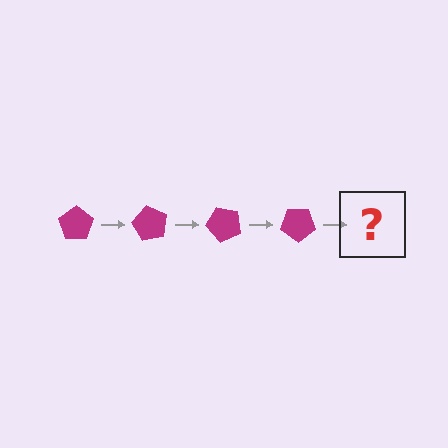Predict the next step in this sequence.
The next step is a magenta pentagon rotated 240 degrees.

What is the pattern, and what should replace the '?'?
The pattern is that the pentagon rotates 60 degrees each step. The '?' should be a magenta pentagon rotated 240 degrees.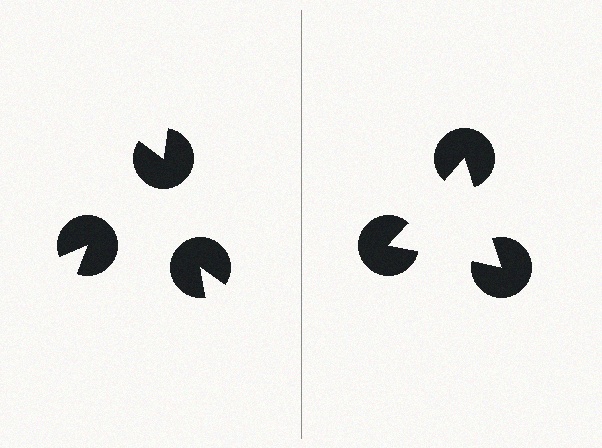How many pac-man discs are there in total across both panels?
6 — 3 on each side.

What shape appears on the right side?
An illusory triangle.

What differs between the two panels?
The pac-man discs are positioned identically on both sides; only the wedge orientations differ. On the right they align to a triangle; on the left they are misaligned.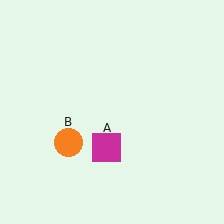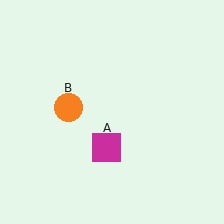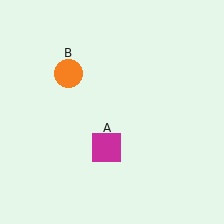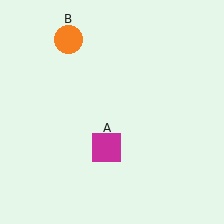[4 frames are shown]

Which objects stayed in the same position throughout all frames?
Magenta square (object A) remained stationary.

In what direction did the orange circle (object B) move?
The orange circle (object B) moved up.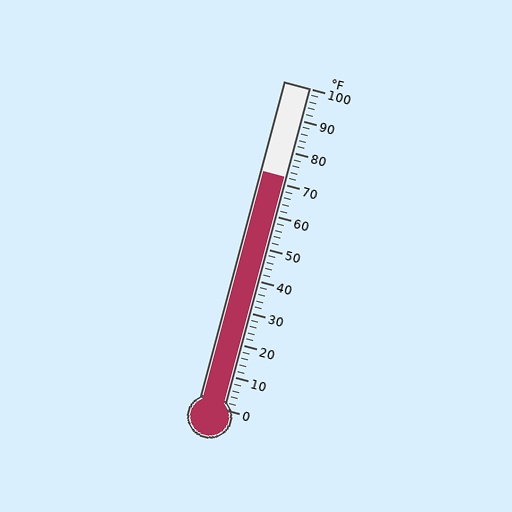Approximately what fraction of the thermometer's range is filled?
The thermometer is filled to approximately 70% of its range.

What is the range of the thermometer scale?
The thermometer scale ranges from 0°F to 100°F.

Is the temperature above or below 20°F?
The temperature is above 20°F.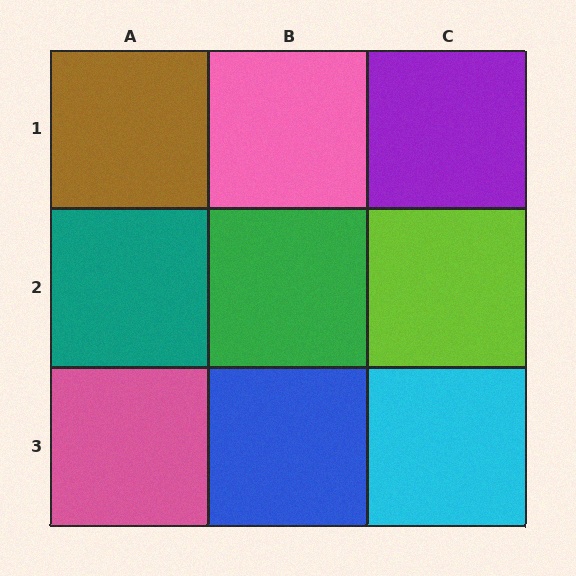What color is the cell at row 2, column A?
Teal.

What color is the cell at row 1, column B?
Pink.